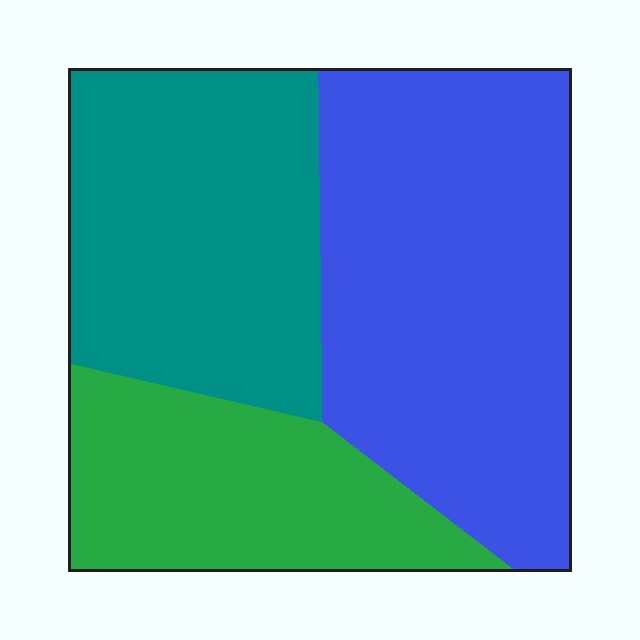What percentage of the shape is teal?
Teal takes up between a quarter and a half of the shape.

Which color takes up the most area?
Blue, at roughly 45%.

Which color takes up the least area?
Green, at roughly 25%.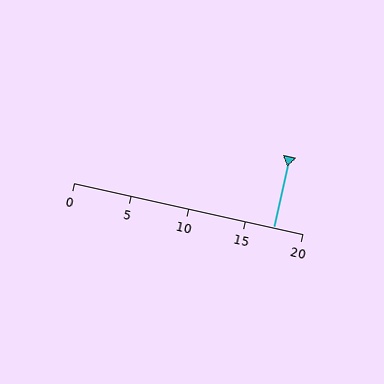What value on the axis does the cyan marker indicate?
The marker indicates approximately 17.5.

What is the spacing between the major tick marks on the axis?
The major ticks are spaced 5 apart.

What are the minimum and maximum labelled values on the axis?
The axis runs from 0 to 20.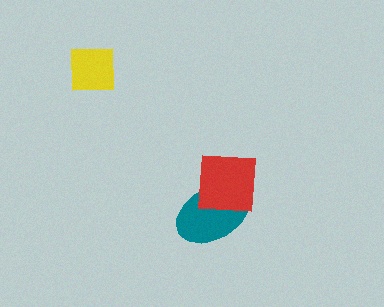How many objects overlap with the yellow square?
0 objects overlap with the yellow square.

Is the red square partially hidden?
No, no other shape covers it.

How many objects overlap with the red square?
1 object overlaps with the red square.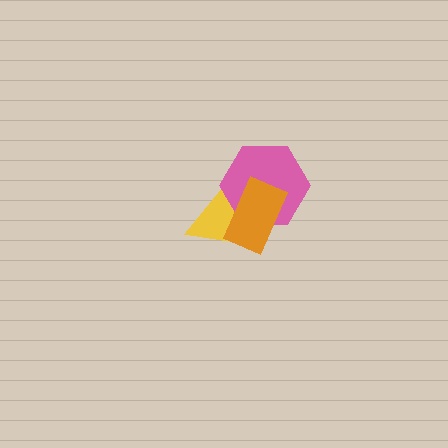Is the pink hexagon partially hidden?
Yes, it is partially covered by another shape.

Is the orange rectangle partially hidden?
No, no other shape covers it.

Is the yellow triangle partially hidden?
Yes, it is partially covered by another shape.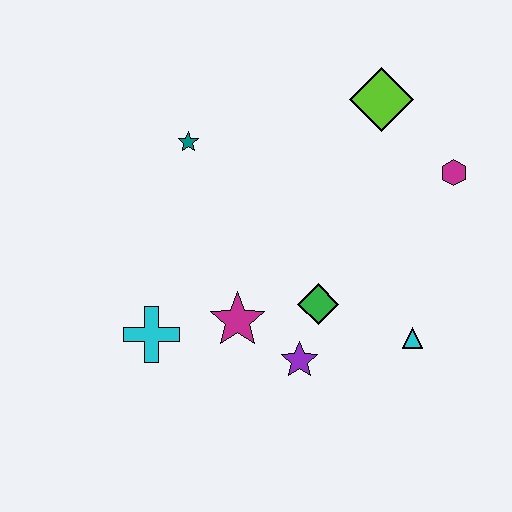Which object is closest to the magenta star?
The purple star is closest to the magenta star.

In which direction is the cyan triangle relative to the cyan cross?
The cyan triangle is to the right of the cyan cross.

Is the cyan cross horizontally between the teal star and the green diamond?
No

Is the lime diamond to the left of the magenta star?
No